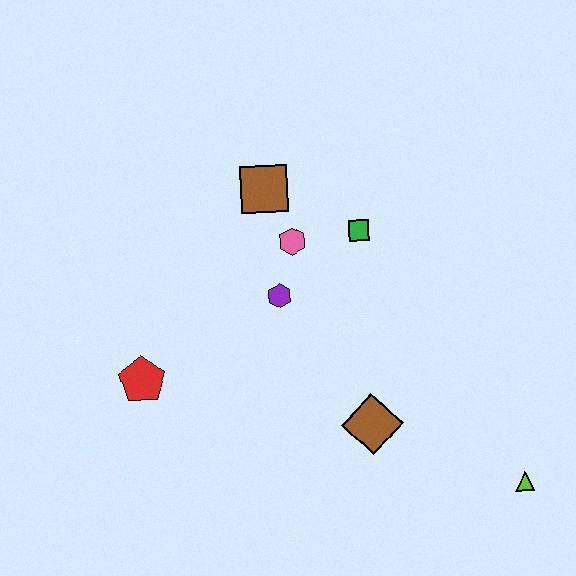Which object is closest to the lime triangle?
The brown diamond is closest to the lime triangle.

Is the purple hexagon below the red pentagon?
No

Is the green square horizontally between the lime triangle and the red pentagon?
Yes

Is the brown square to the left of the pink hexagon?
Yes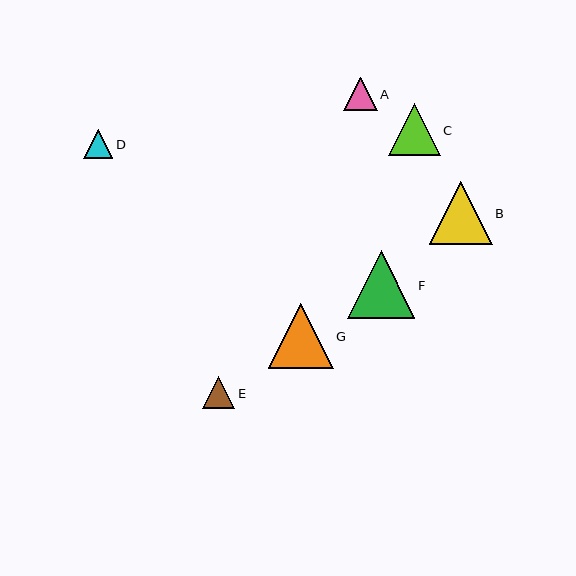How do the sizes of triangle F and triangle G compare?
Triangle F and triangle G are approximately the same size.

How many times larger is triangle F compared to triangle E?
Triangle F is approximately 2.1 times the size of triangle E.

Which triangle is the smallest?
Triangle D is the smallest with a size of approximately 29 pixels.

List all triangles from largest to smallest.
From largest to smallest: F, G, B, C, A, E, D.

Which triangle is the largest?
Triangle F is the largest with a size of approximately 68 pixels.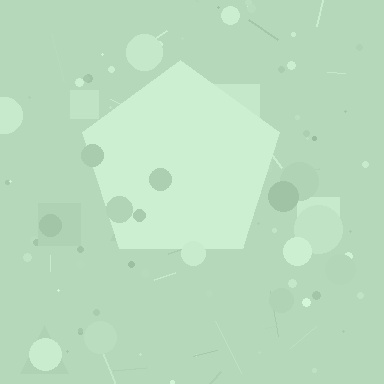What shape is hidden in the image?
A pentagon is hidden in the image.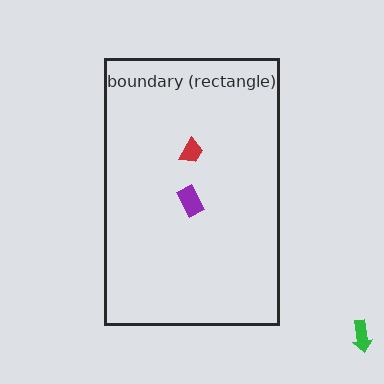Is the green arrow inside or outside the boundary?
Outside.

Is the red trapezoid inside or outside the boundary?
Inside.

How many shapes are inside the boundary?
2 inside, 1 outside.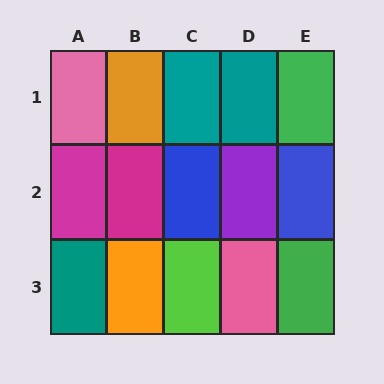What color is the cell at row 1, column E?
Green.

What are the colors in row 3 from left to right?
Teal, orange, lime, pink, green.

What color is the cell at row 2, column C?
Blue.